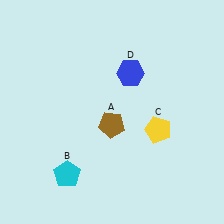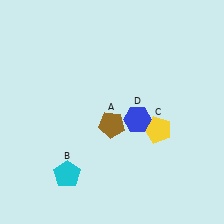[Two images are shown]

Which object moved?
The blue hexagon (D) moved down.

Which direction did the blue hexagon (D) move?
The blue hexagon (D) moved down.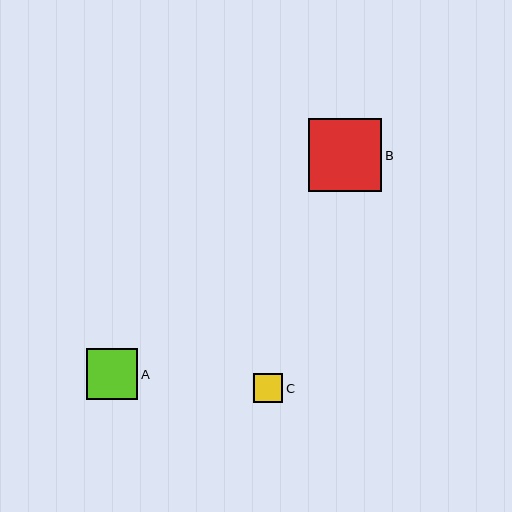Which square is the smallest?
Square C is the smallest with a size of approximately 29 pixels.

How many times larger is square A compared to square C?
Square A is approximately 1.7 times the size of square C.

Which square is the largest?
Square B is the largest with a size of approximately 73 pixels.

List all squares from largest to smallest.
From largest to smallest: B, A, C.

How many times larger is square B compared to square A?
Square B is approximately 1.4 times the size of square A.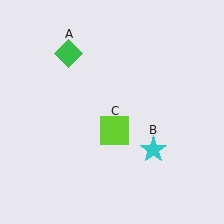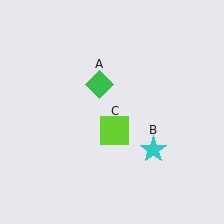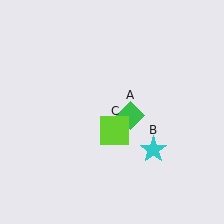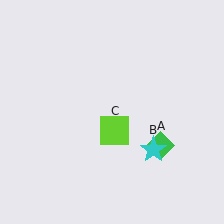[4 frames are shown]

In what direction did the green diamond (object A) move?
The green diamond (object A) moved down and to the right.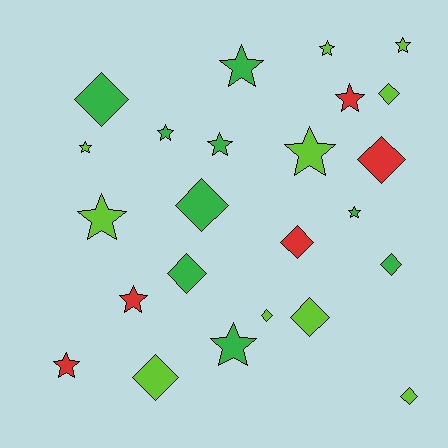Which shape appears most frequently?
Star, with 13 objects.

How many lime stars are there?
There are 5 lime stars.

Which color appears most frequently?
Lime, with 10 objects.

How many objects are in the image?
There are 24 objects.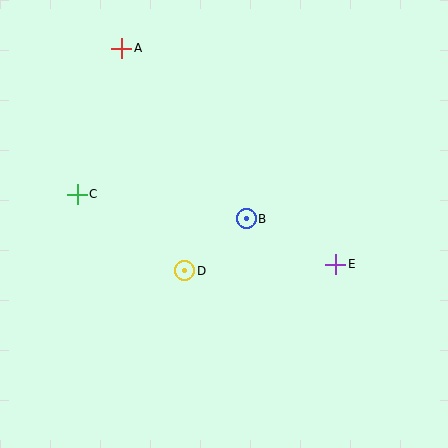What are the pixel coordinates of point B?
Point B is at (246, 219).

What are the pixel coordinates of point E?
Point E is at (336, 264).